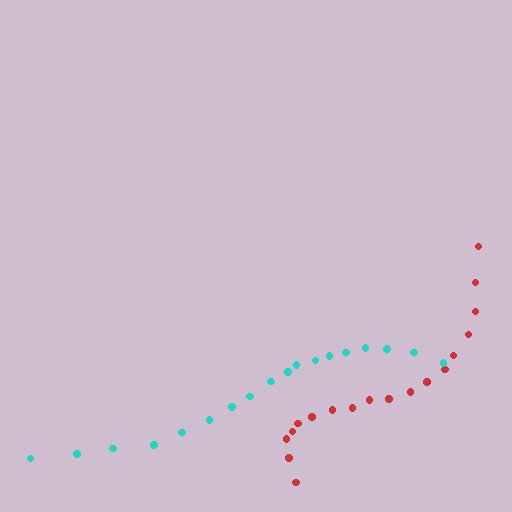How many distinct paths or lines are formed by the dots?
There are 2 distinct paths.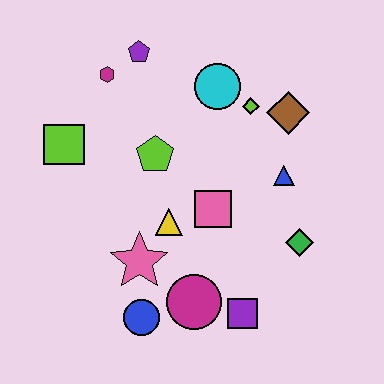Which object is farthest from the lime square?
The green diamond is farthest from the lime square.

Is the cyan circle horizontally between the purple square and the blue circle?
Yes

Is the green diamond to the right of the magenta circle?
Yes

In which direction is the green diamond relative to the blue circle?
The green diamond is to the right of the blue circle.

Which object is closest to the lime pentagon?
The yellow triangle is closest to the lime pentagon.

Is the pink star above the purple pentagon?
No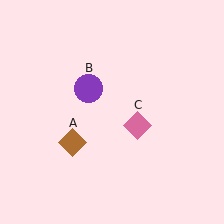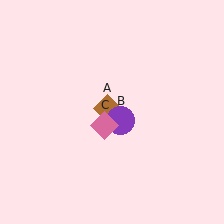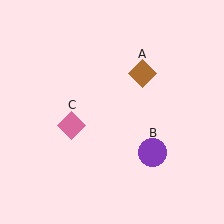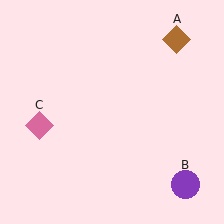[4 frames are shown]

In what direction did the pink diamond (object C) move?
The pink diamond (object C) moved left.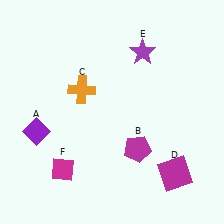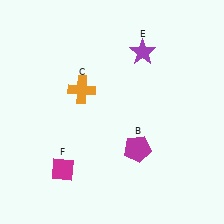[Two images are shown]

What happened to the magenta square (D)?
The magenta square (D) was removed in Image 2. It was in the bottom-right area of Image 1.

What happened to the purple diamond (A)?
The purple diamond (A) was removed in Image 2. It was in the bottom-left area of Image 1.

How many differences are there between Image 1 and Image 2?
There are 2 differences between the two images.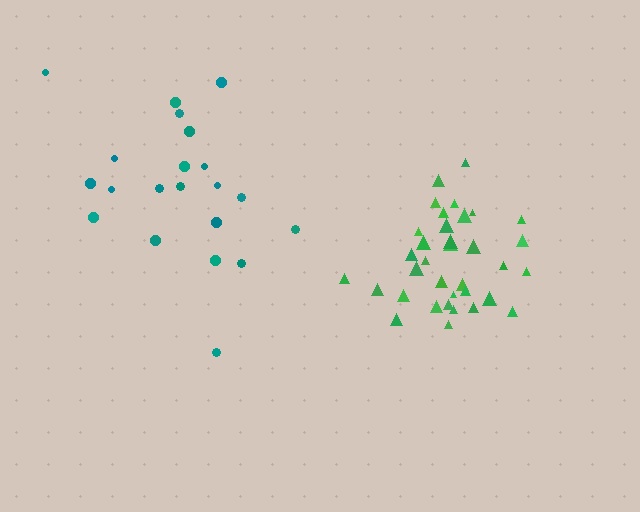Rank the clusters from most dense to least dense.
green, teal.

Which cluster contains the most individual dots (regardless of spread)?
Green (35).